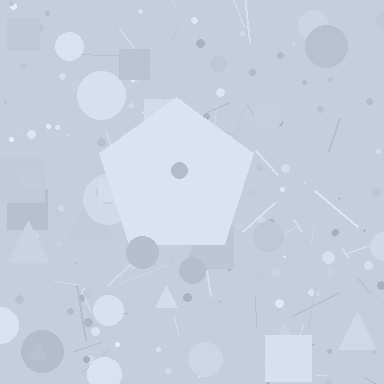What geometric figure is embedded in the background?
A pentagon is embedded in the background.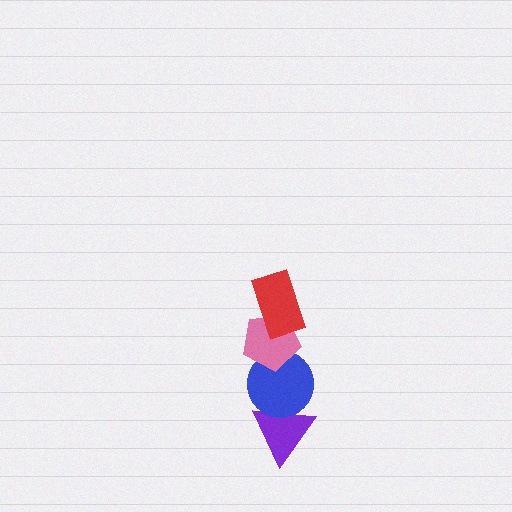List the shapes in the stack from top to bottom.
From top to bottom: the red rectangle, the pink pentagon, the blue circle, the purple triangle.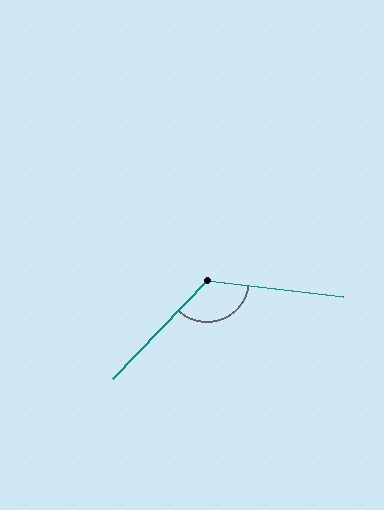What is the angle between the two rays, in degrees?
Approximately 127 degrees.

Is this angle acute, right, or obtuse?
It is obtuse.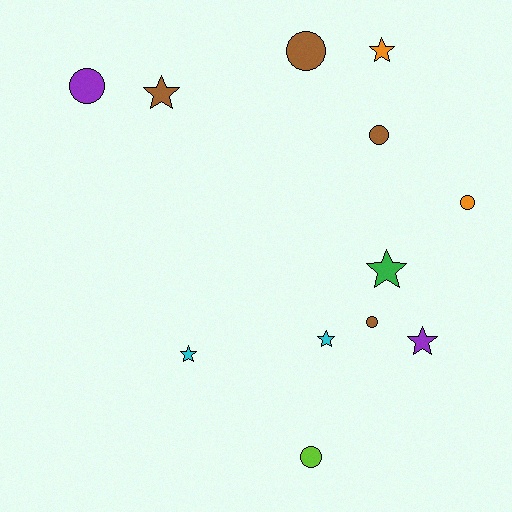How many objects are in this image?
There are 12 objects.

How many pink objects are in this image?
There are no pink objects.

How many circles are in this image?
There are 6 circles.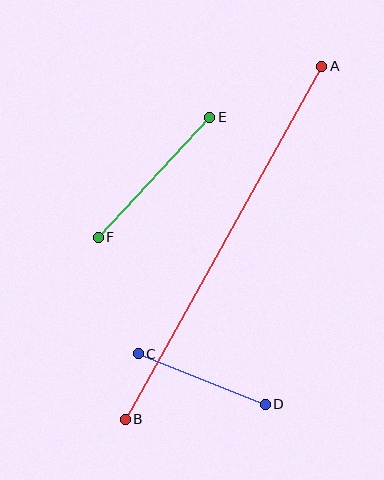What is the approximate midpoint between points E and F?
The midpoint is at approximately (154, 177) pixels.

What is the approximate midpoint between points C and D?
The midpoint is at approximately (202, 379) pixels.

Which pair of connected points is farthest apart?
Points A and B are farthest apart.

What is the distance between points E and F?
The distance is approximately 164 pixels.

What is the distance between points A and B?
The distance is approximately 404 pixels.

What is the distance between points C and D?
The distance is approximately 137 pixels.